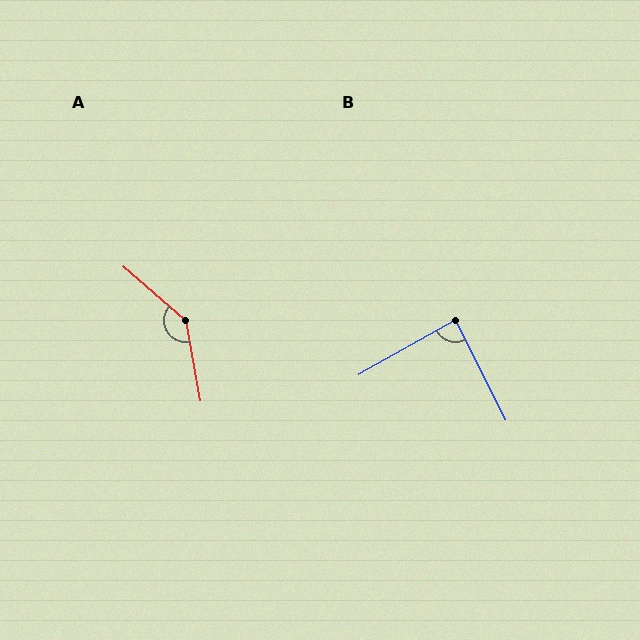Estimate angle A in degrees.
Approximately 141 degrees.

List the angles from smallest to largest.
B (87°), A (141°).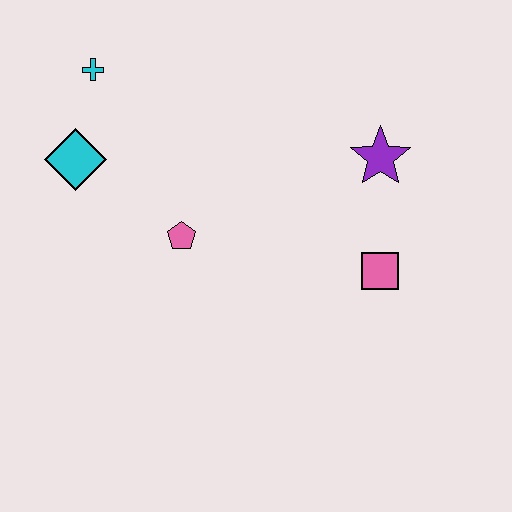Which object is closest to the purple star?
The pink square is closest to the purple star.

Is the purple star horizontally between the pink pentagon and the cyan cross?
No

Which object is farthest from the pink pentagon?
The purple star is farthest from the pink pentagon.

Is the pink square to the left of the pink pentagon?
No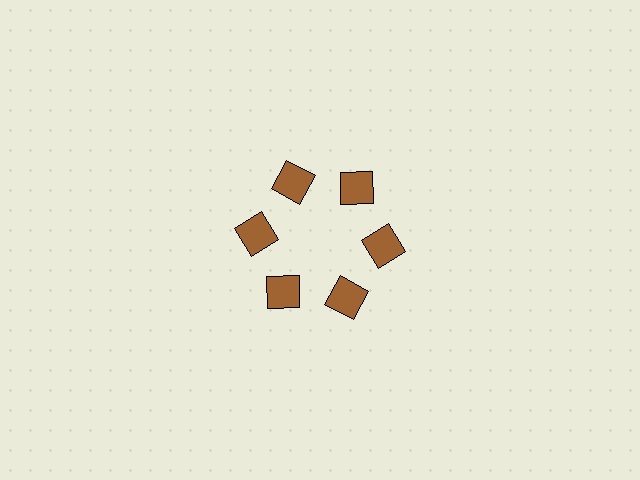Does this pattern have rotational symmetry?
Yes, this pattern has 6-fold rotational symmetry. It looks the same after rotating 60 degrees around the center.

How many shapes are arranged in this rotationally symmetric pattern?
There are 6 shapes, arranged in 6 groups of 1.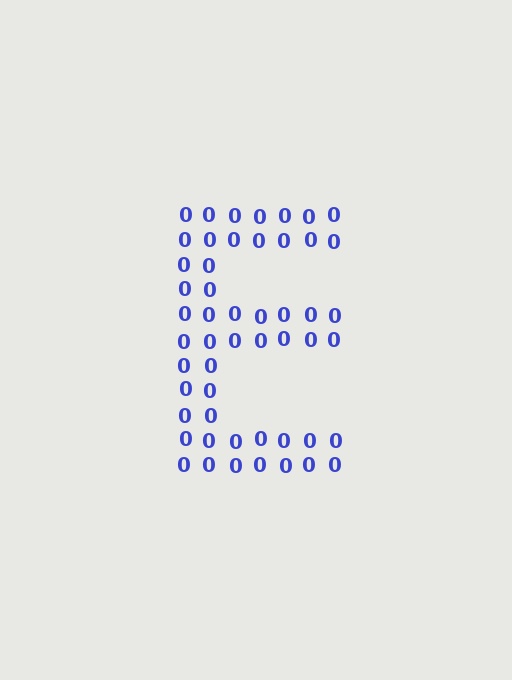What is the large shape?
The large shape is the letter E.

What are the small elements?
The small elements are digit 0's.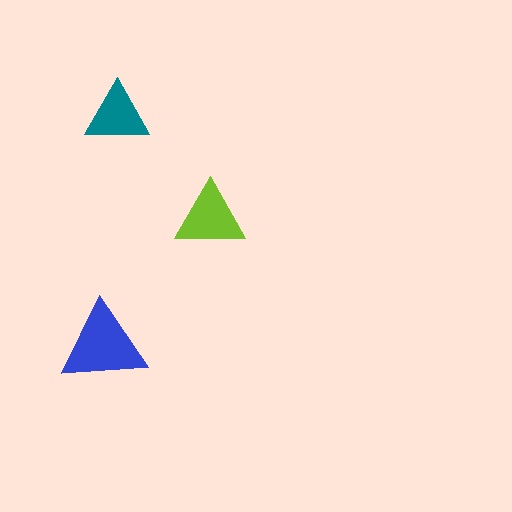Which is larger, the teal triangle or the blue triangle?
The blue one.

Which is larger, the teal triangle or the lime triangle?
The lime one.